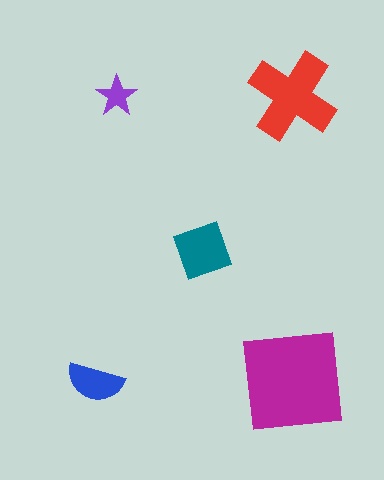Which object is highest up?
The purple star is topmost.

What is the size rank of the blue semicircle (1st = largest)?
4th.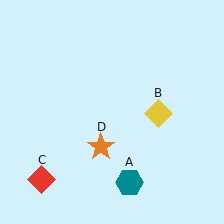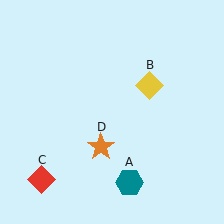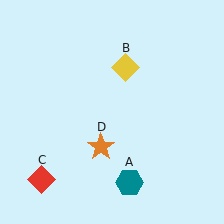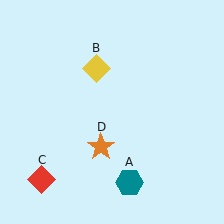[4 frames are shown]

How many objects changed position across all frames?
1 object changed position: yellow diamond (object B).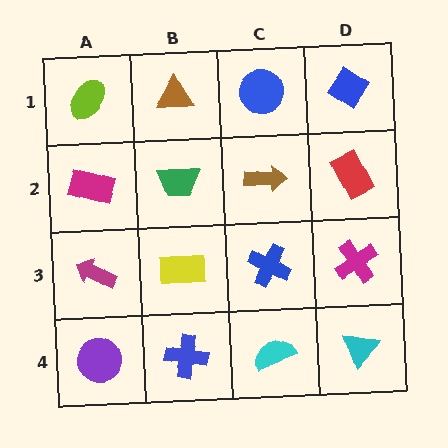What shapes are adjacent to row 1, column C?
A brown arrow (row 2, column C), a brown triangle (row 1, column B), a blue diamond (row 1, column D).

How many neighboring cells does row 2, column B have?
4.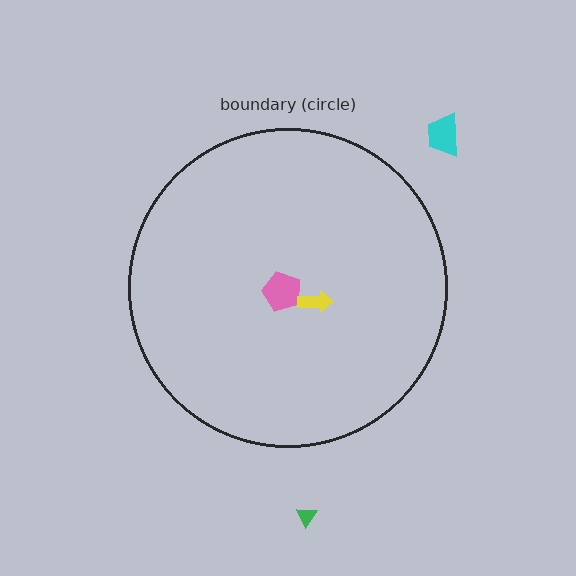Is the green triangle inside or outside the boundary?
Outside.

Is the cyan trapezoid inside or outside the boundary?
Outside.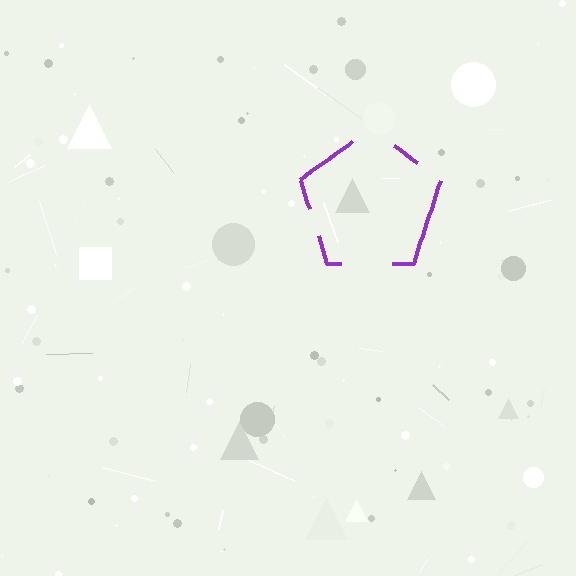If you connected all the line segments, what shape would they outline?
They would outline a pentagon.